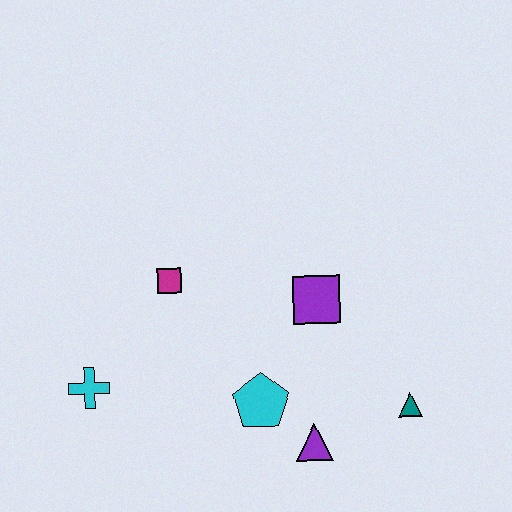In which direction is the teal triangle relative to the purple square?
The teal triangle is below the purple square.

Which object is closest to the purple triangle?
The cyan pentagon is closest to the purple triangle.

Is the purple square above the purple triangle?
Yes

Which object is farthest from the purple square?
The cyan cross is farthest from the purple square.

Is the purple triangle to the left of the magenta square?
No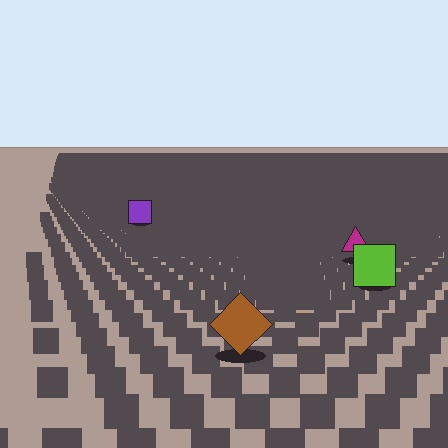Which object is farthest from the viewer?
The purple square is farthest from the viewer. It appears smaller and the ground texture around it is denser.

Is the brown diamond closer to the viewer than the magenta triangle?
Yes. The brown diamond is closer — you can tell from the texture gradient: the ground texture is coarser near it.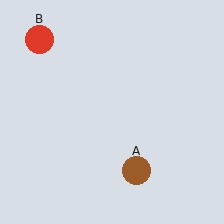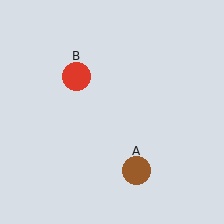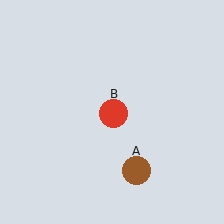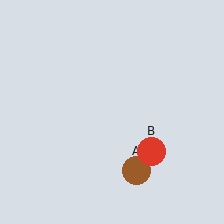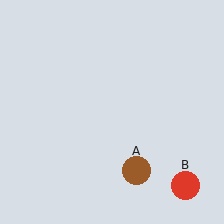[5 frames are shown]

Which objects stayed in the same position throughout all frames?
Brown circle (object A) remained stationary.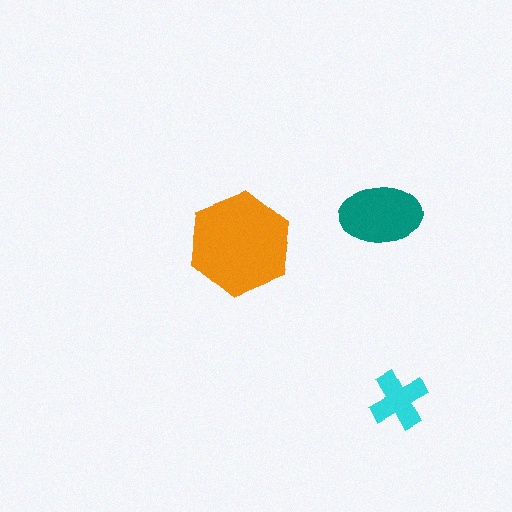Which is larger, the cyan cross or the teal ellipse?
The teal ellipse.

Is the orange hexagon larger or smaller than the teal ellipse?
Larger.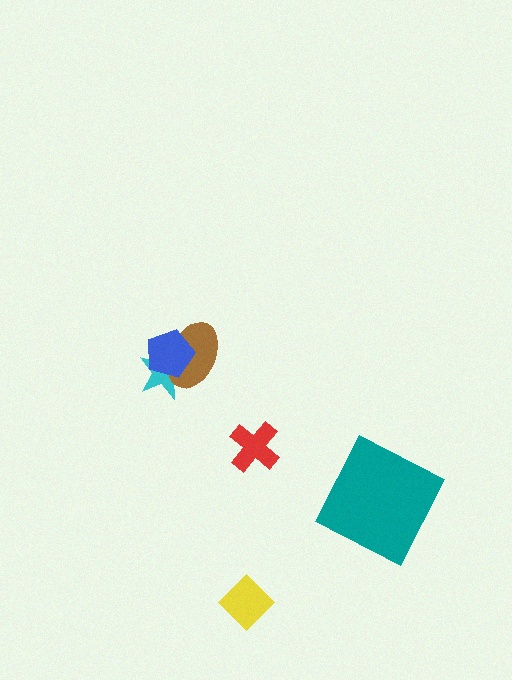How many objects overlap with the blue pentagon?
2 objects overlap with the blue pentagon.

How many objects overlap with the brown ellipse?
2 objects overlap with the brown ellipse.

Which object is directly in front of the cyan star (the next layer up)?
The brown ellipse is directly in front of the cyan star.